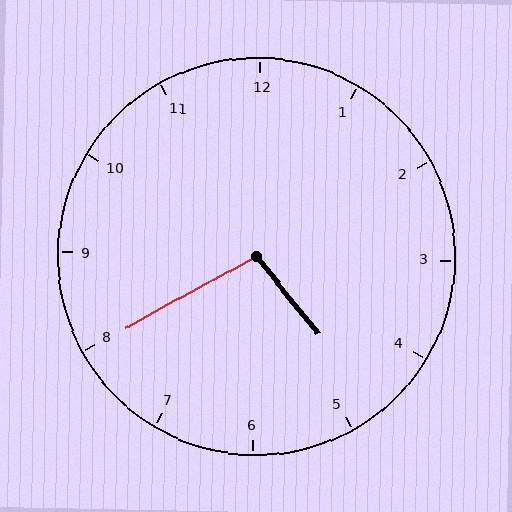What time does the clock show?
4:40.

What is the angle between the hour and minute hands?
Approximately 100 degrees.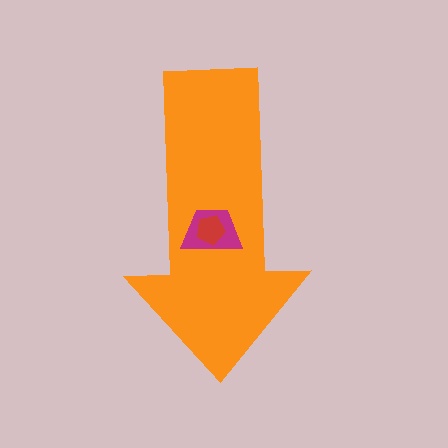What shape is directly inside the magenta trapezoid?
The red pentagon.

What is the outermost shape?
The orange arrow.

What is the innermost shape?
The red pentagon.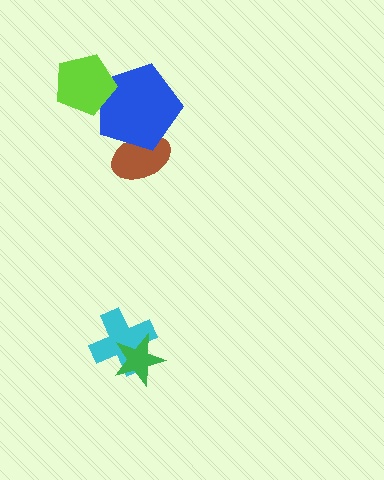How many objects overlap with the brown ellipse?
1 object overlaps with the brown ellipse.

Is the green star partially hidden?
No, no other shape covers it.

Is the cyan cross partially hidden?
Yes, it is partially covered by another shape.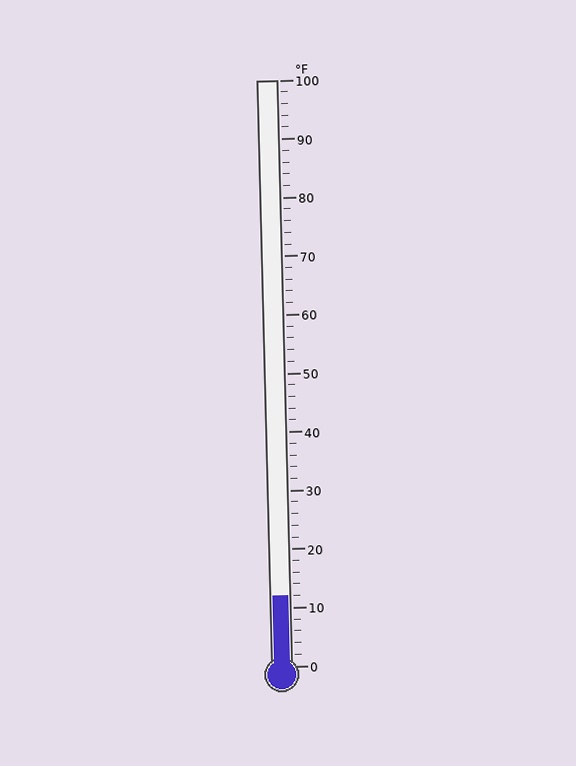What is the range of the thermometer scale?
The thermometer scale ranges from 0°F to 100°F.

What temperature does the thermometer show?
The thermometer shows approximately 12°F.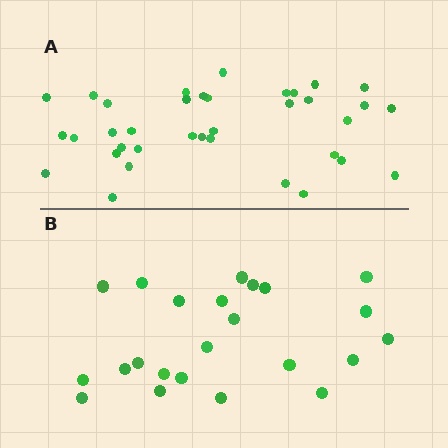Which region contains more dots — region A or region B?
Region A (the top region) has more dots.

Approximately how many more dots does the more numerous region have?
Region A has approximately 15 more dots than region B.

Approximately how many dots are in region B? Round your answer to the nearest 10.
About 20 dots. (The exact count is 23, which rounds to 20.)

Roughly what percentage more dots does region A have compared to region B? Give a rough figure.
About 55% more.